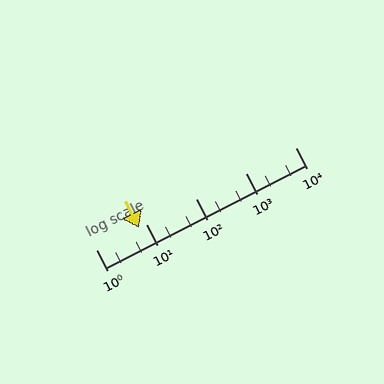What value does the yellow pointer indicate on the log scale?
The pointer indicates approximately 7.3.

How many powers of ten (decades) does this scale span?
The scale spans 4 decades, from 1 to 10000.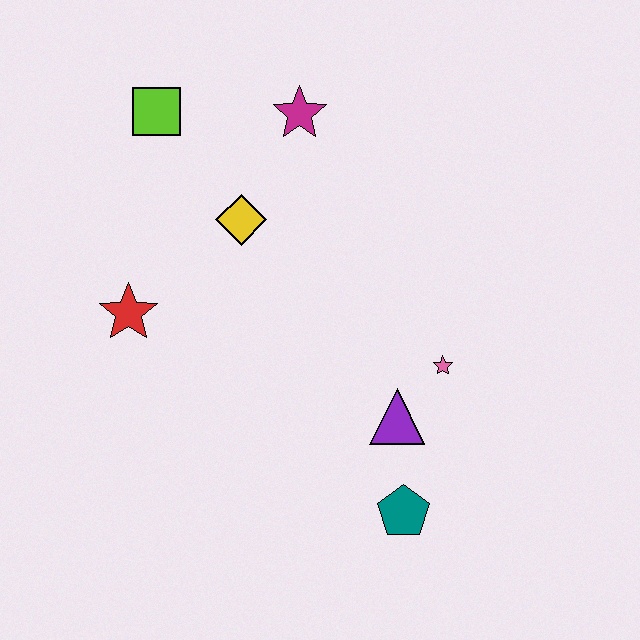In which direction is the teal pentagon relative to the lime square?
The teal pentagon is below the lime square.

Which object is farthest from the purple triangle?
The lime square is farthest from the purple triangle.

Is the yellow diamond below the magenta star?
Yes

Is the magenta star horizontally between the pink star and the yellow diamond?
Yes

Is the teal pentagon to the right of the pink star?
No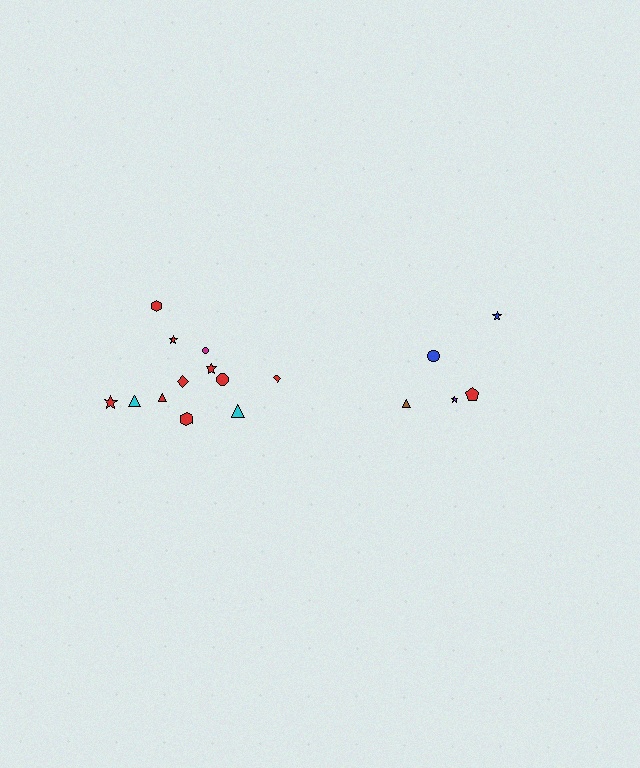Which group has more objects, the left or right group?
The left group.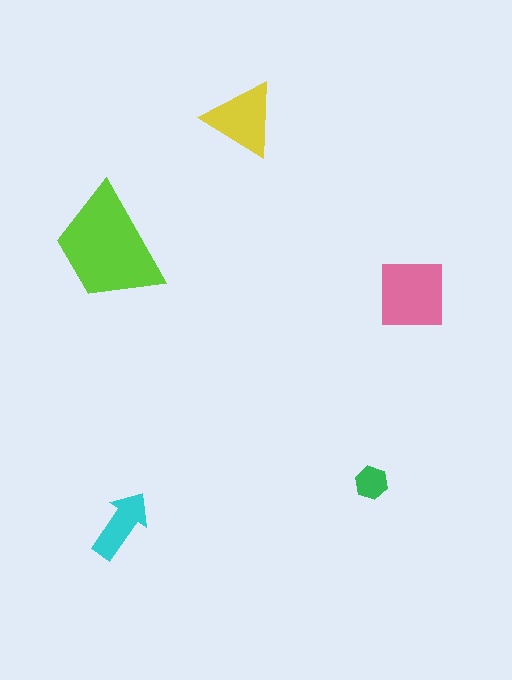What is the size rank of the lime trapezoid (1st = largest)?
1st.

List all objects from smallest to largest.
The green hexagon, the cyan arrow, the yellow triangle, the pink square, the lime trapezoid.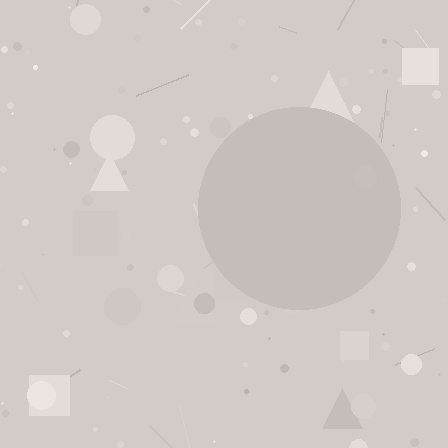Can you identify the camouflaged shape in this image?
The camouflaged shape is a circle.